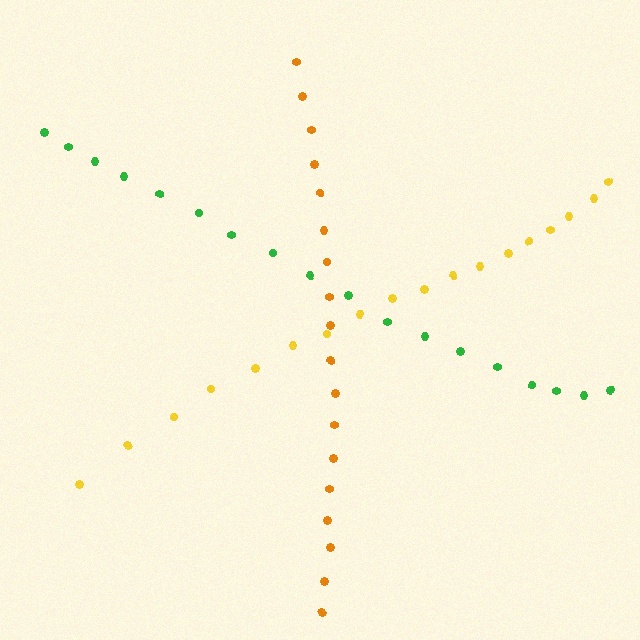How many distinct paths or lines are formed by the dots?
There are 3 distinct paths.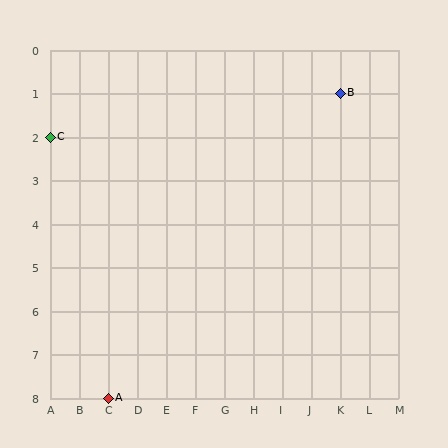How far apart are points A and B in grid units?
Points A and B are 8 columns and 7 rows apart (about 10.6 grid units diagonally).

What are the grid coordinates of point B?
Point B is at grid coordinates (K, 1).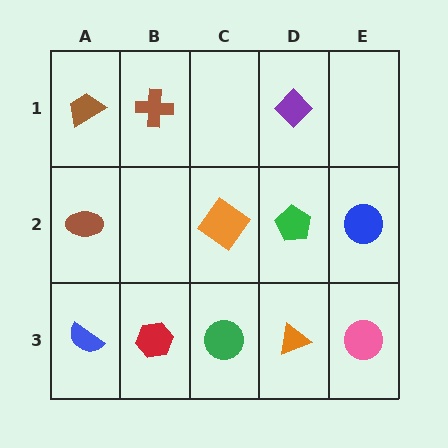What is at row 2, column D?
A green pentagon.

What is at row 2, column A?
A brown ellipse.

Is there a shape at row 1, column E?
No, that cell is empty.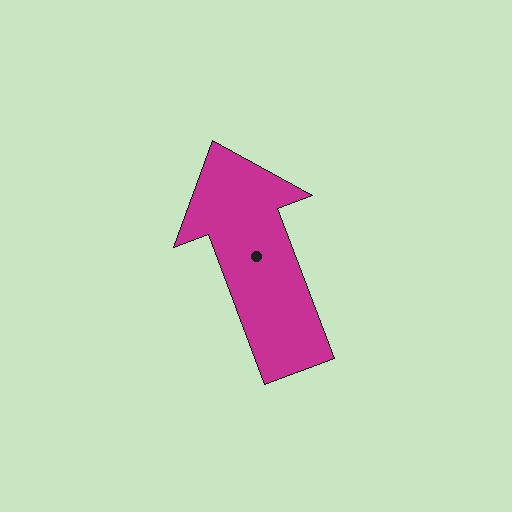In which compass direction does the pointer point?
North.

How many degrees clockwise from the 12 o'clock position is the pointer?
Approximately 339 degrees.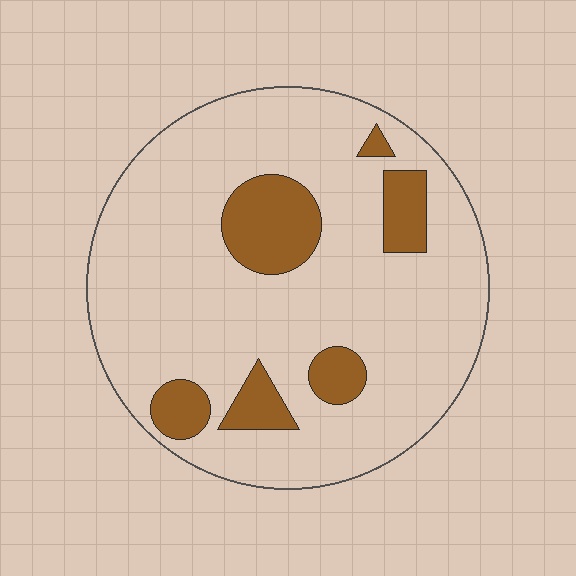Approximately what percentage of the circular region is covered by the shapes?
Approximately 15%.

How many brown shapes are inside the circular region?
6.